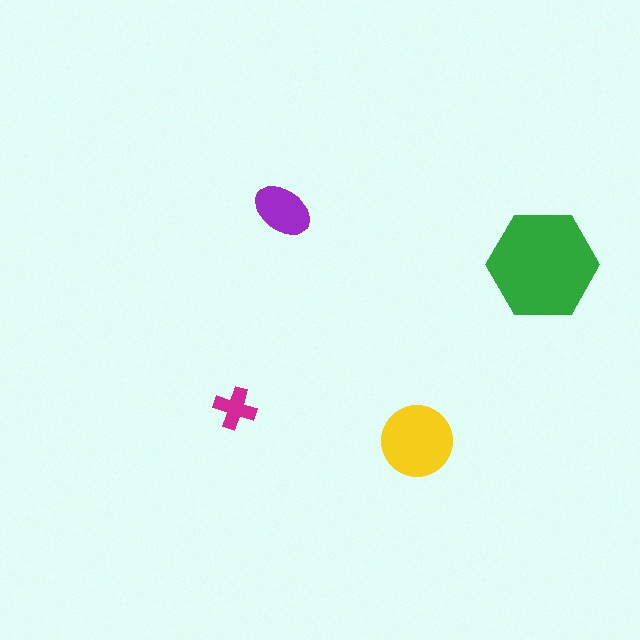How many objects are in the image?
There are 4 objects in the image.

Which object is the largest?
The green hexagon.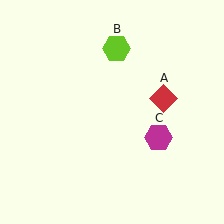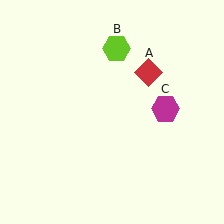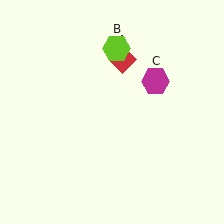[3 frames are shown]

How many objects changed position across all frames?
2 objects changed position: red diamond (object A), magenta hexagon (object C).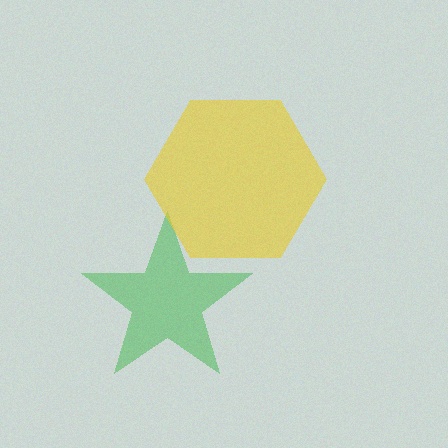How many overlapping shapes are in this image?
There are 2 overlapping shapes in the image.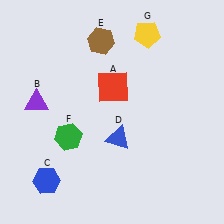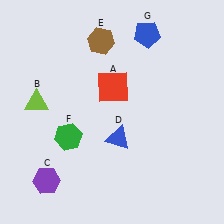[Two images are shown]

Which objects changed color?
B changed from purple to lime. C changed from blue to purple. G changed from yellow to blue.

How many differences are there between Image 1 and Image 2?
There are 3 differences between the two images.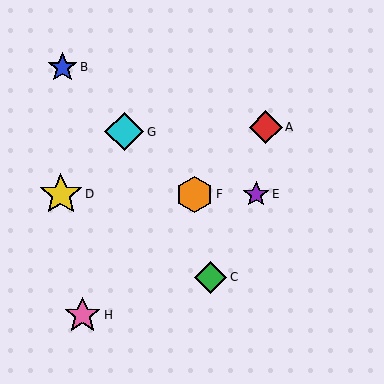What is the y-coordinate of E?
Object E is at y≈194.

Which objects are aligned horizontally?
Objects D, E, F are aligned horizontally.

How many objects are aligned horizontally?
3 objects (D, E, F) are aligned horizontally.